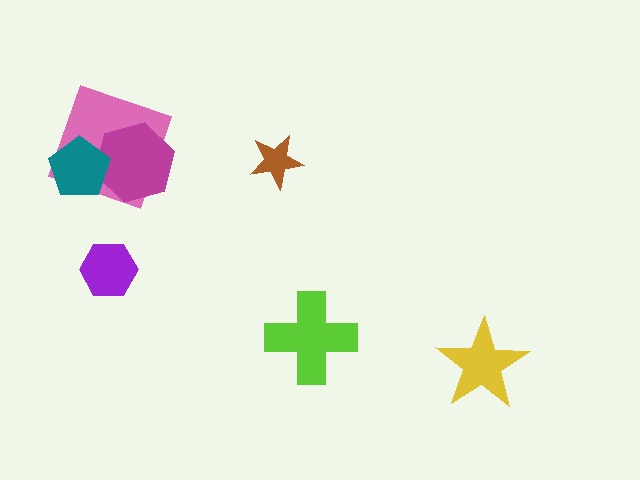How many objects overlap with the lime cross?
0 objects overlap with the lime cross.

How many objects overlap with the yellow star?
0 objects overlap with the yellow star.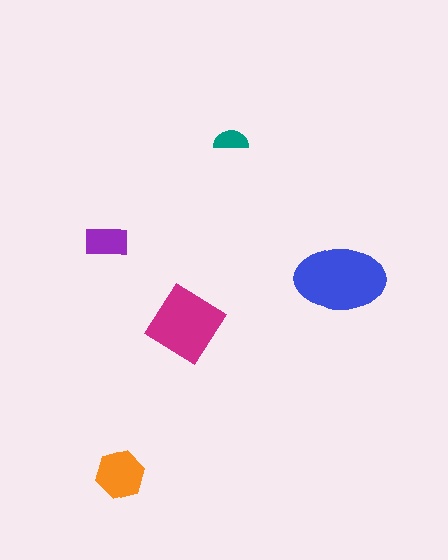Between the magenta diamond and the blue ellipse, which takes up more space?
The blue ellipse.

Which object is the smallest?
The teal semicircle.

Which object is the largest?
The blue ellipse.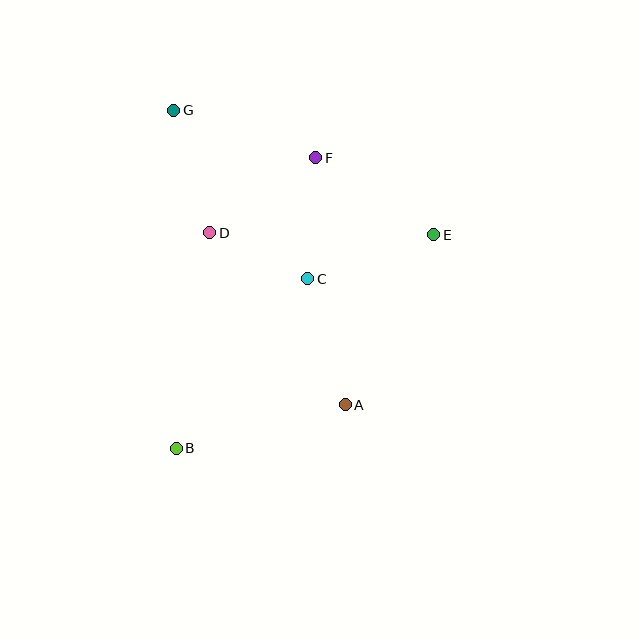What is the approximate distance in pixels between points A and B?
The distance between A and B is approximately 174 pixels.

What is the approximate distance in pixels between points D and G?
The distance between D and G is approximately 128 pixels.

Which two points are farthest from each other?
Points A and G are farthest from each other.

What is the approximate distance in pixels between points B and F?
The distance between B and F is approximately 322 pixels.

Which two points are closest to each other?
Points C and D are closest to each other.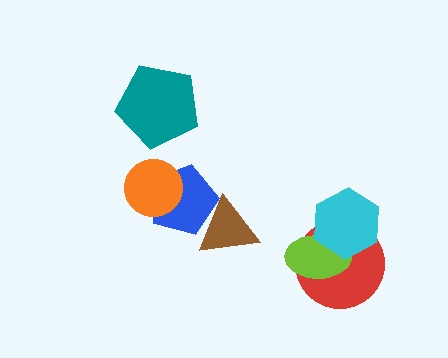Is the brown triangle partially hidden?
Yes, it is partially covered by another shape.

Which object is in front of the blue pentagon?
The orange circle is in front of the blue pentagon.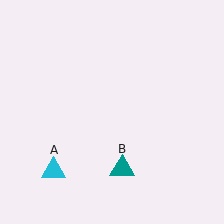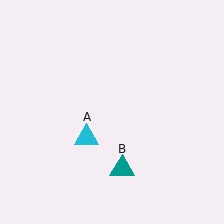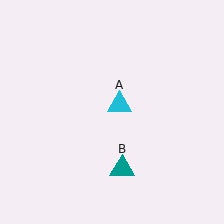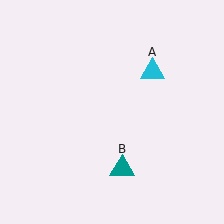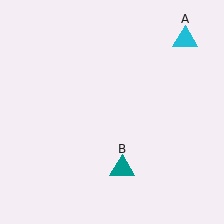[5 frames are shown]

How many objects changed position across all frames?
1 object changed position: cyan triangle (object A).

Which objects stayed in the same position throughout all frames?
Teal triangle (object B) remained stationary.